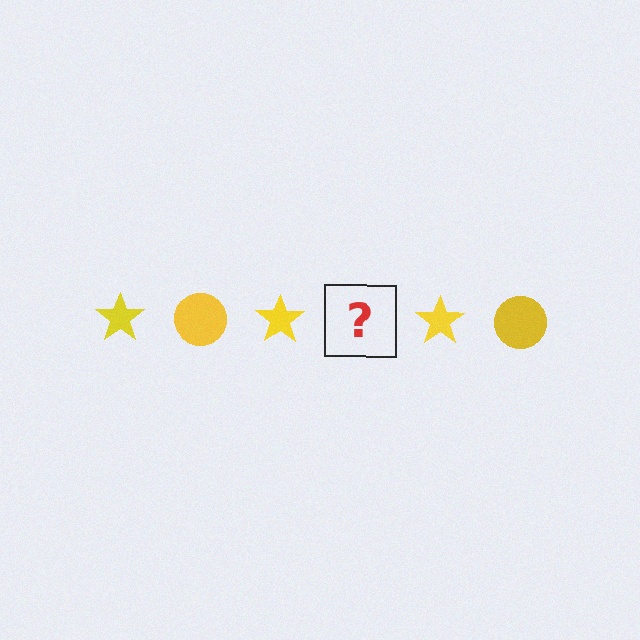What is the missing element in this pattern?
The missing element is a yellow circle.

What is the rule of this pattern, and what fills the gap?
The rule is that the pattern cycles through star, circle shapes in yellow. The gap should be filled with a yellow circle.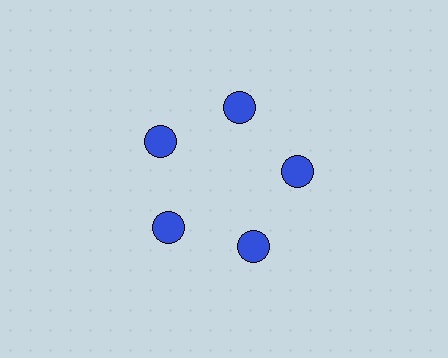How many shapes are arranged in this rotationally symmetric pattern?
There are 5 shapes, arranged in 5 groups of 1.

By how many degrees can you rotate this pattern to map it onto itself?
The pattern maps onto itself every 72 degrees of rotation.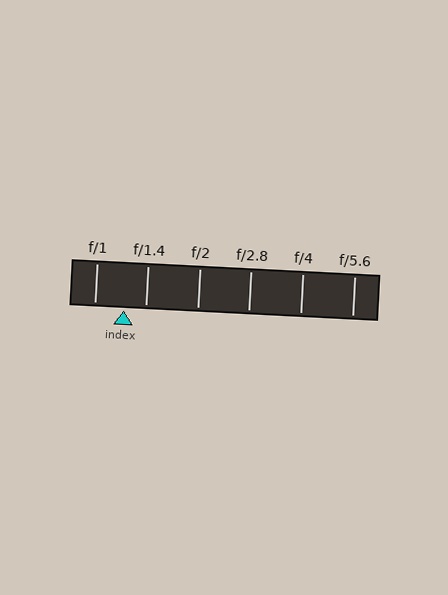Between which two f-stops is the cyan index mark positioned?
The index mark is between f/1 and f/1.4.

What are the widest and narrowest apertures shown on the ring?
The widest aperture shown is f/1 and the narrowest is f/5.6.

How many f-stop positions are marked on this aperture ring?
There are 6 f-stop positions marked.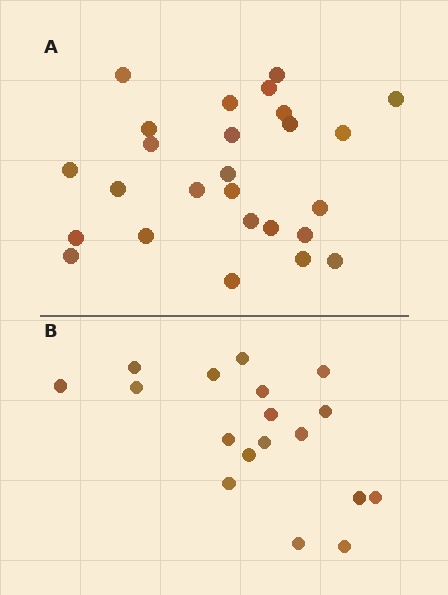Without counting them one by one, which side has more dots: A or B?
Region A (the top region) has more dots.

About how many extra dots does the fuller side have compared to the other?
Region A has roughly 8 or so more dots than region B.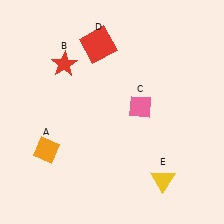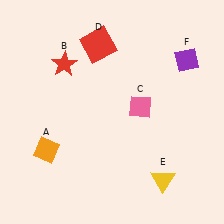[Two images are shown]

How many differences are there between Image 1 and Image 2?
There is 1 difference between the two images.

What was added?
A purple diamond (F) was added in Image 2.